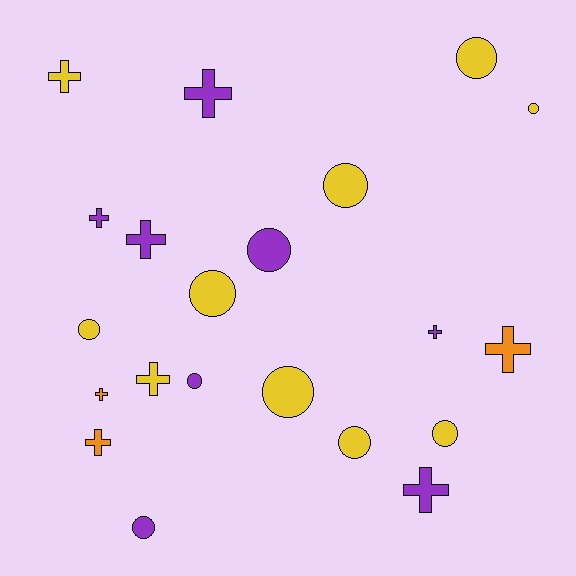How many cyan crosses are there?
There are no cyan crosses.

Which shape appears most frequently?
Circle, with 11 objects.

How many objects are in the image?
There are 21 objects.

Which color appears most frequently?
Yellow, with 10 objects.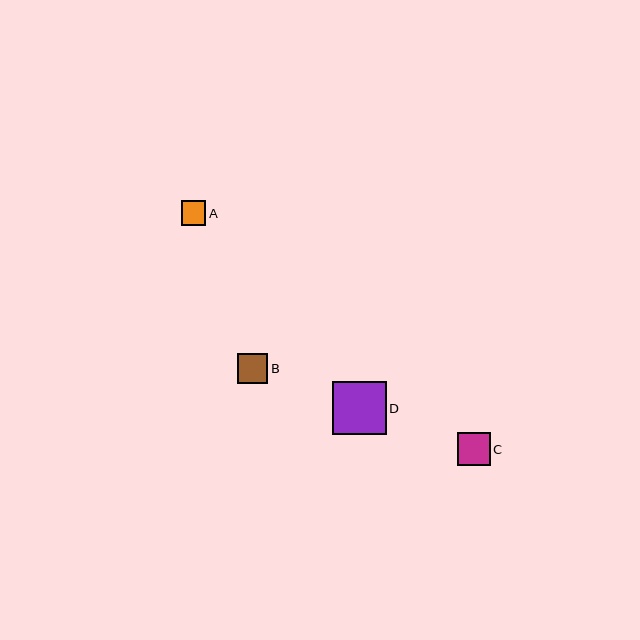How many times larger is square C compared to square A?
Square C is approximately 1.3 times the size of square A.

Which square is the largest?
Square D is the largest with a size of approximately 53 pixels.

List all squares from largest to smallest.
From largest to smallest: D, C, B, A.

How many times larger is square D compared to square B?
Square D is approximately 1.7 times the size of square B.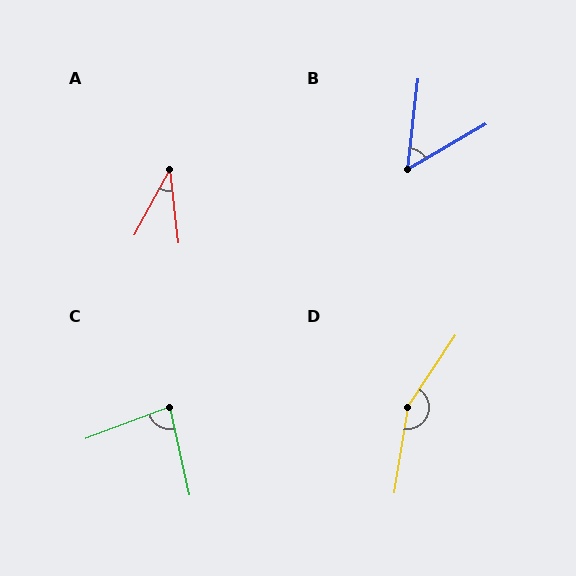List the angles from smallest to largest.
A (35°), B (53°), C (82°), D (155°).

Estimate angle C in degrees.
Approximately 82 degrees.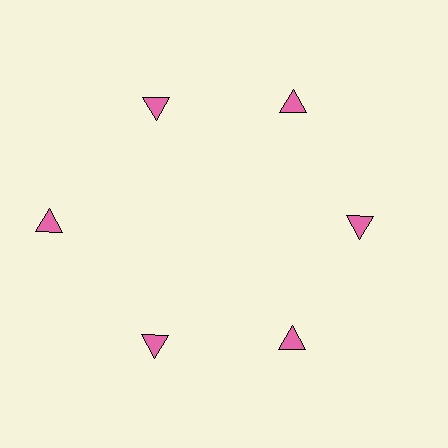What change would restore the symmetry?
The symmetry would be restored by moving it inward, back onto the ring so that all 6 triangles sit at equal angles and equal distance from the center.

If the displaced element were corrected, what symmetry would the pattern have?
It would have 6-fold rotational symmetry — the pattern would map onto itself every 60 degrees.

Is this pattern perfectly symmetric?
No. The 6 pink triangles are arranged in a ring, but one element near the 9 o'clock position is pushed outward from the center, breaking the 6-fold rotational symmetry.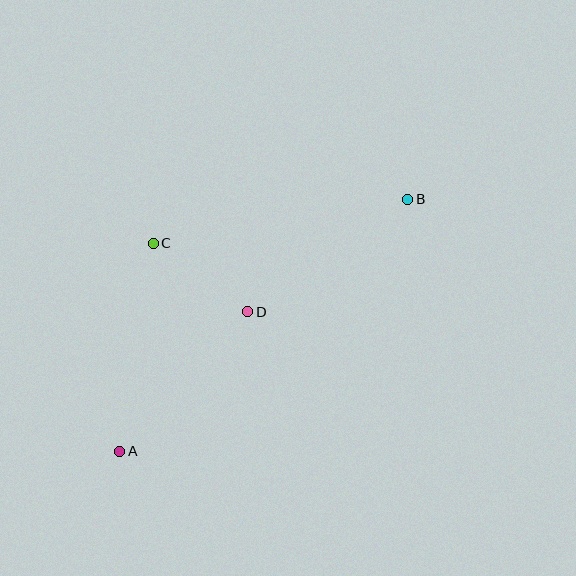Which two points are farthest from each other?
Points A and B are farthest from each other.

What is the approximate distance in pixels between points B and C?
The distance between B and C is approximately 258 pixels.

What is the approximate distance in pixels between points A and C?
The distance between A and C is approximately 211 pixels.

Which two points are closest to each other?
Points C and D are closest to each other.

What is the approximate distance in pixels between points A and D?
The distance between A and D is approximately 189 pixels.